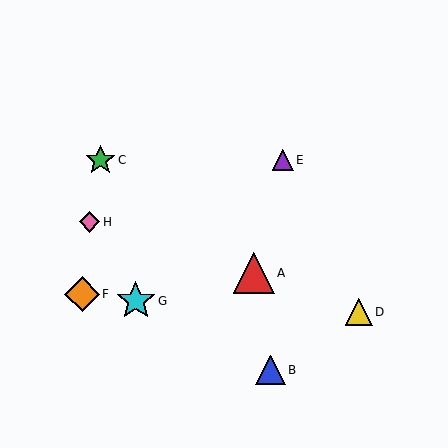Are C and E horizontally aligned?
Yes, both are at y≈160.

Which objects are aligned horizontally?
Objects C, E are aligned horizontally.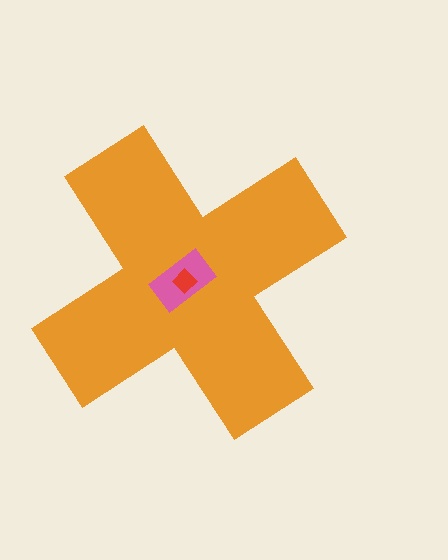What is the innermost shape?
The red diamond.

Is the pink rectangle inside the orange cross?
Yes.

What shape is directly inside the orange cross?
The pink rectangle.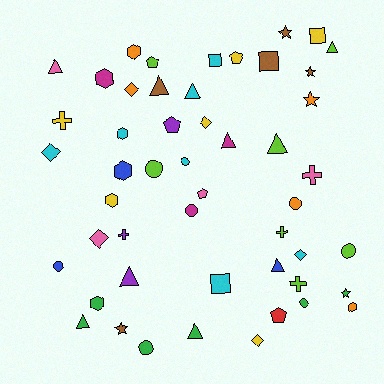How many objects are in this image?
There are 50 objects.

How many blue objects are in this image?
There are 3 blue objects.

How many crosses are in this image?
There are 5 crosses.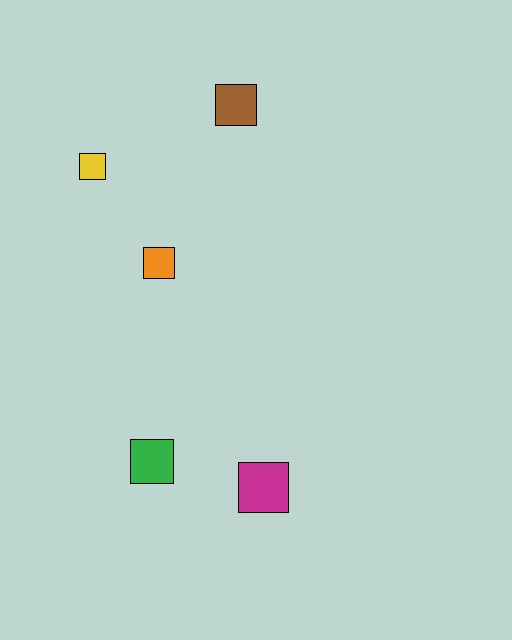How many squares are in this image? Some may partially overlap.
There are 5 squares.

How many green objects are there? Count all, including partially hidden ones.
There is 1 green object.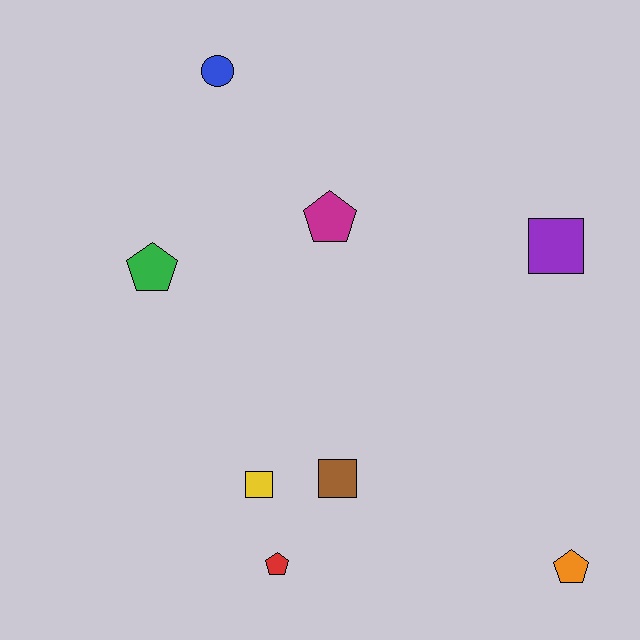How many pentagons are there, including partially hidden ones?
There are 4 pentagons.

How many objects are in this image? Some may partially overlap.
There are 8 objects.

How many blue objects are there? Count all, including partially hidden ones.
There is 1 blue object.